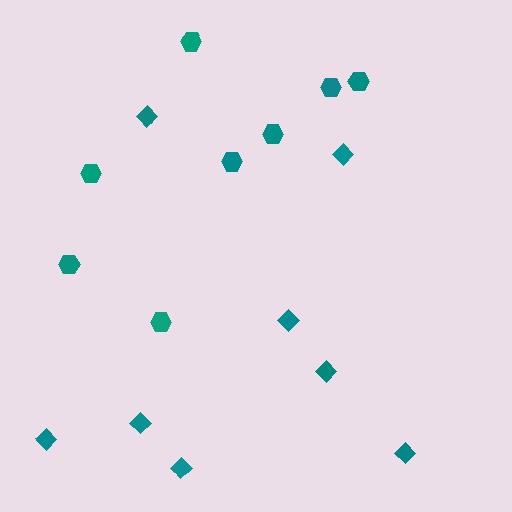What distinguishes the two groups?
There are 2 groups: one group of hexagons (8) and one group of diamonds (8).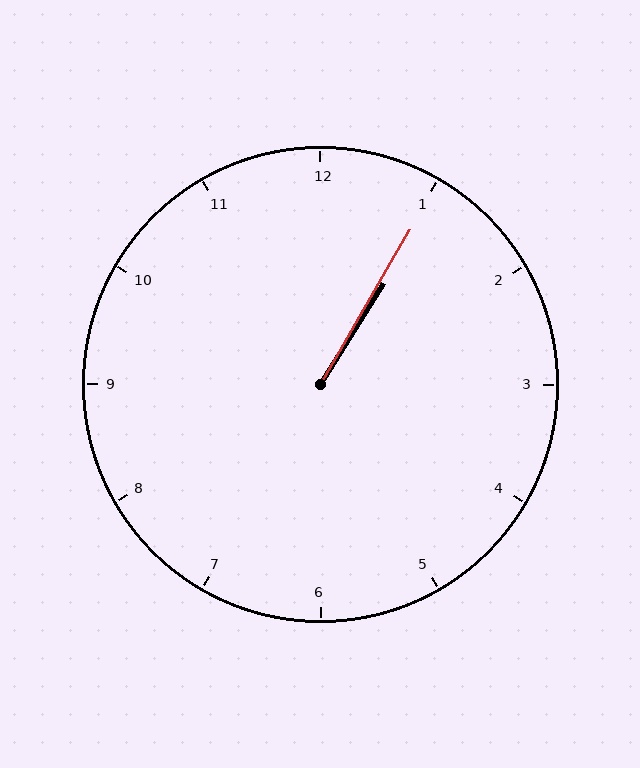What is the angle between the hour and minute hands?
Approximately 2 degrees.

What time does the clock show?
1:05.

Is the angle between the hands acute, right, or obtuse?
It is acute.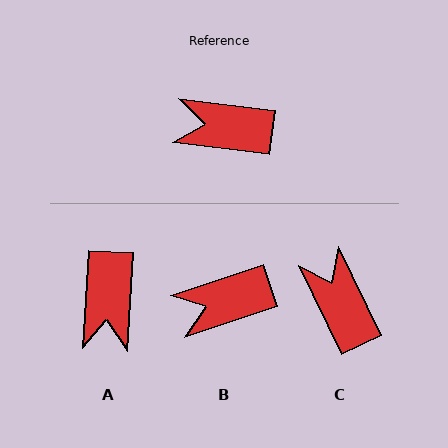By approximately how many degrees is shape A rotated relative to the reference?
Approximately 94 degrees counter-clockwise.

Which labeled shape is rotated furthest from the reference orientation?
A, about 94 degrees away.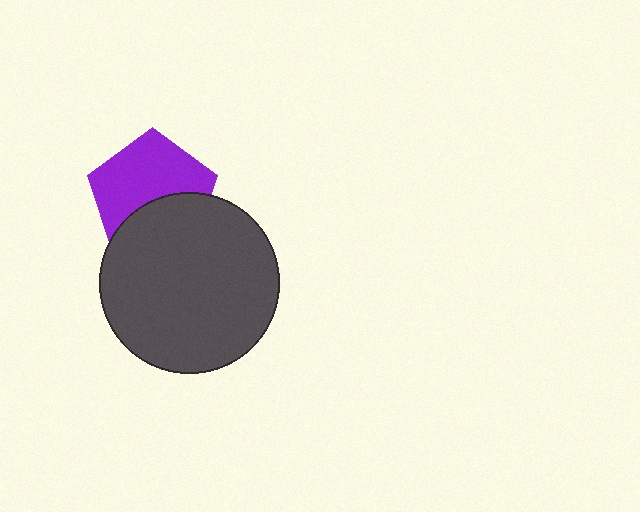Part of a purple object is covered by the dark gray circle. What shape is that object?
It is a pentagon.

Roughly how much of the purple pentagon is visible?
About half of it is visible (roughly 61%).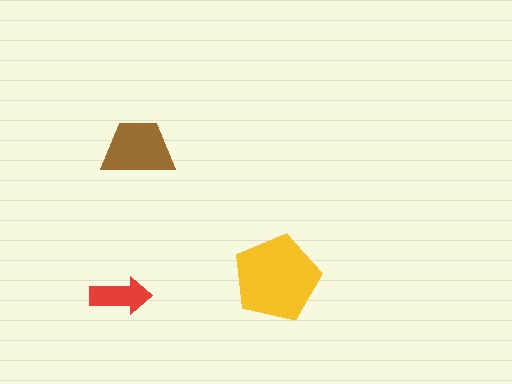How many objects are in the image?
There are 3 objects in the image.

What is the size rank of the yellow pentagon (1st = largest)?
1st.